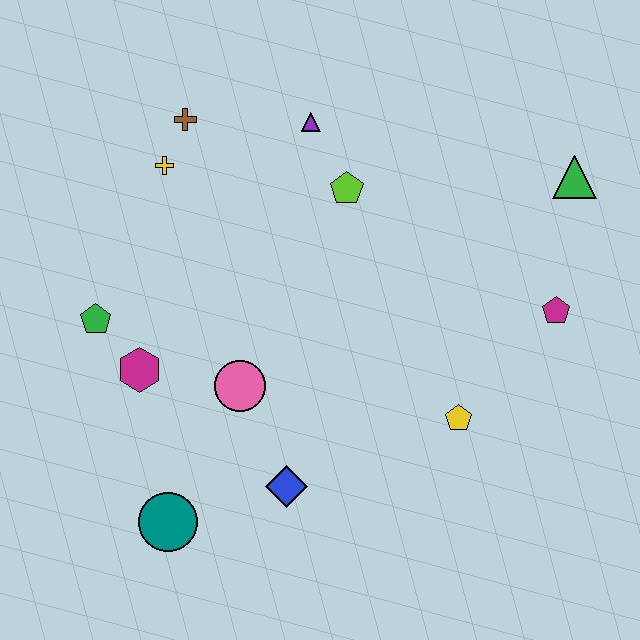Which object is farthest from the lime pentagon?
The teal circle is farthest from the lime pentagon.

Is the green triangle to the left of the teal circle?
No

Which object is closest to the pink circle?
The magenta hexagon is closest to the pink circle.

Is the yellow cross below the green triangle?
No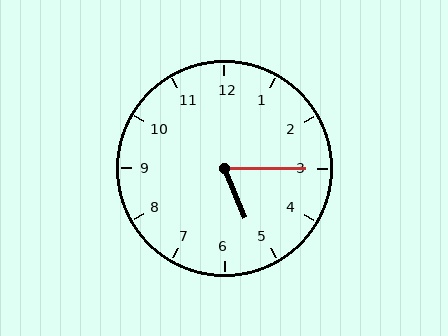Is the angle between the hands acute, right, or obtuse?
It is acute.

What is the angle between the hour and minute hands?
Approximately 68 degrees.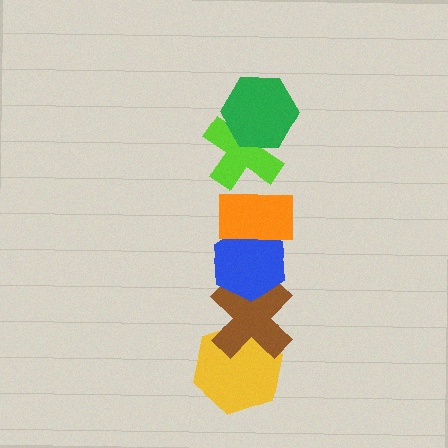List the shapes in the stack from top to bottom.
From top to bottom: the green hexagon, the lime cross, the orange rectangle, the blue hexagon, the brown cross, the yellow hexagon.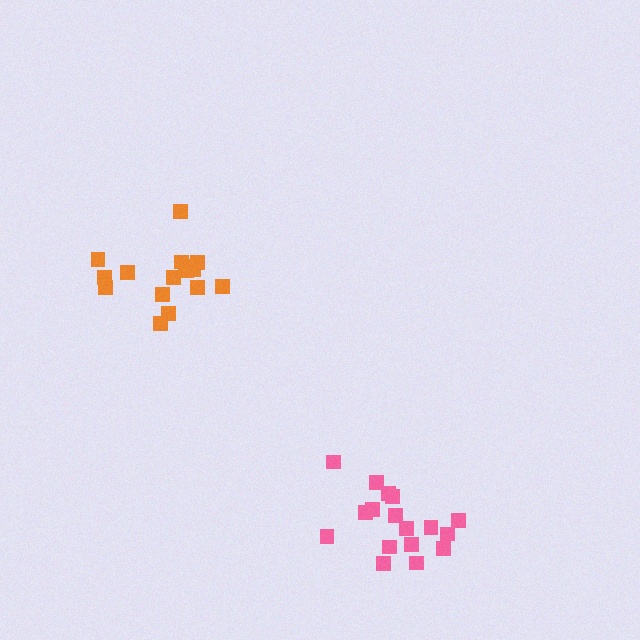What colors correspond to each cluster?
The clusters are colored: orange, pink.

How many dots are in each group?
Group 1: 18 dots, Group 2: 17 dots (35 total).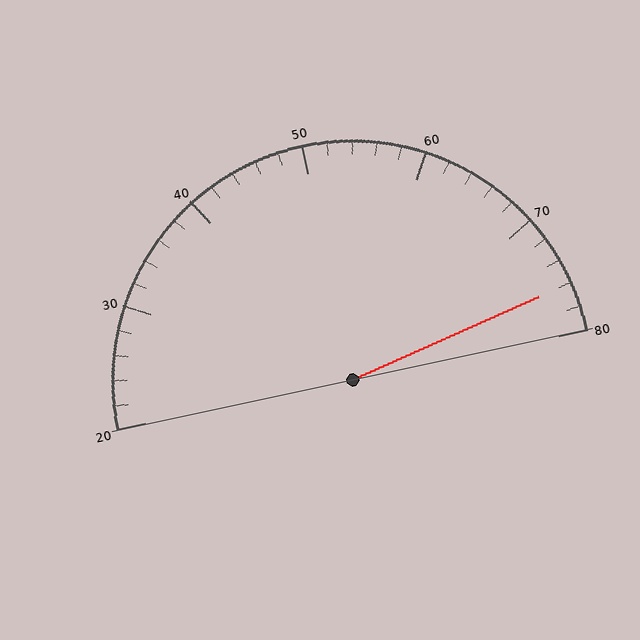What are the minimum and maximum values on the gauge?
The gauge ranges from 20 to 80.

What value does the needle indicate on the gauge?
The needle indicates approximately 76.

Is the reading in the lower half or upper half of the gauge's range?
The reading is in the upper half of the range (20 to 80).